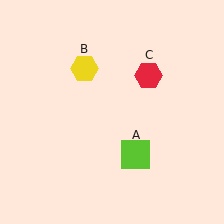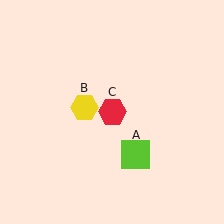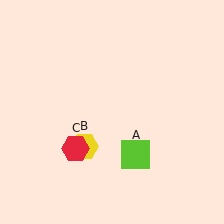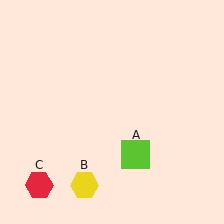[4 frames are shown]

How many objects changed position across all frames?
2 objects changed position: yellow hexagon (object B), red hexagon (object C).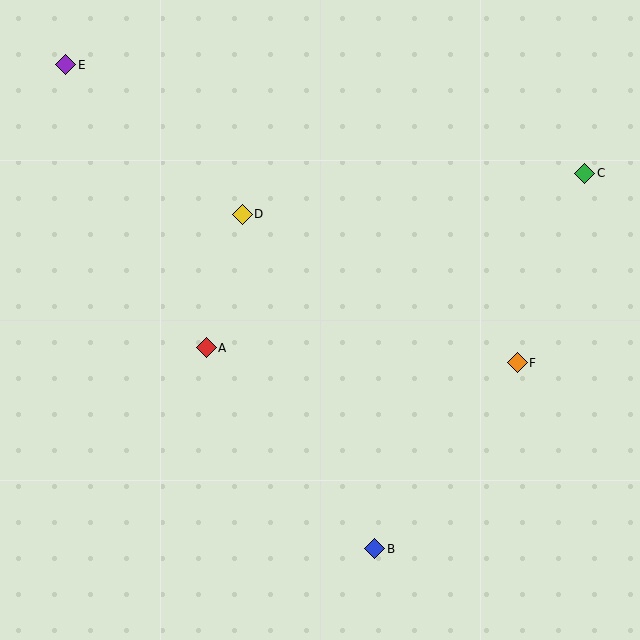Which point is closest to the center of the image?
Point A at (206, 348) is closest to the center.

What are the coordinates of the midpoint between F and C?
The midpoint between F and C is at (551, 268).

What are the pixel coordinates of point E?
Point E is at (66, 65).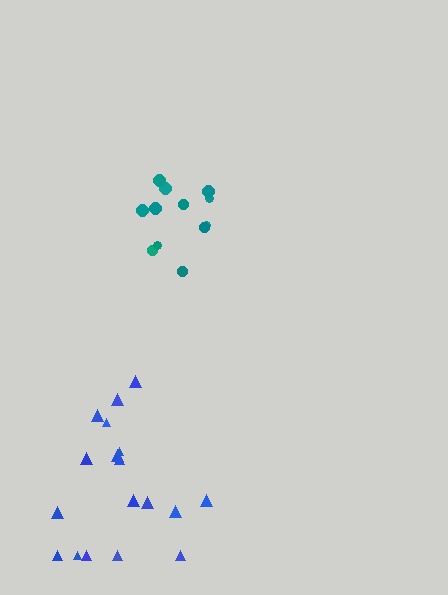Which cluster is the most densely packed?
Teal.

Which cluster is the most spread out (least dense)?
Blue.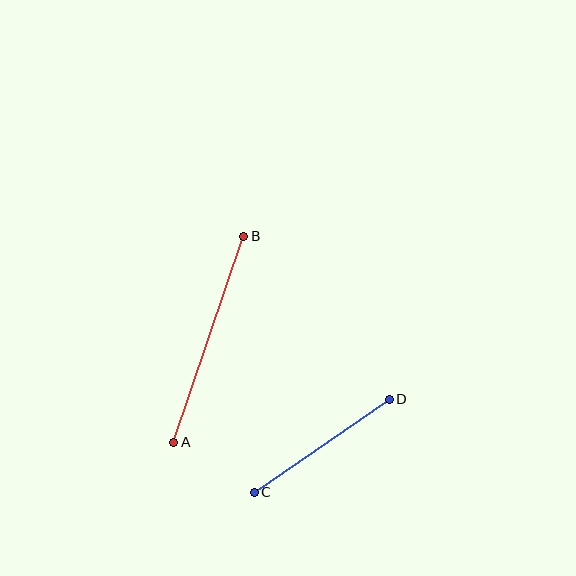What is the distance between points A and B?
The distance is approximately 218 pixels.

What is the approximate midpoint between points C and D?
The midpoint is at approximately (322, 446) pixels.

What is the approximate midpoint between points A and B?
The midpoint is at approximately (209, 339) pixels.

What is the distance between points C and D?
The distance is approximately 164 pixels.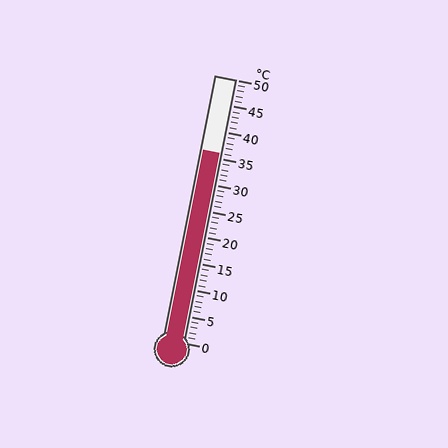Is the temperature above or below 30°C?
The temperature is above 30°C.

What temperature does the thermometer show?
The thermometer shows approximately 36°C.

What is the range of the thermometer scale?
The thermometer scale ranges from 0°C to 50°C.